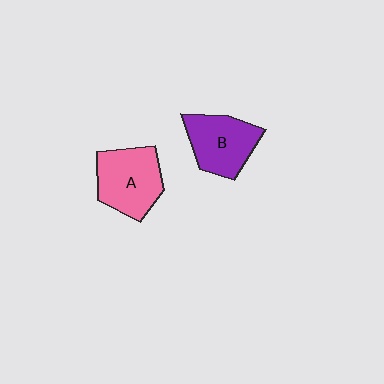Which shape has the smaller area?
Shape B (purple).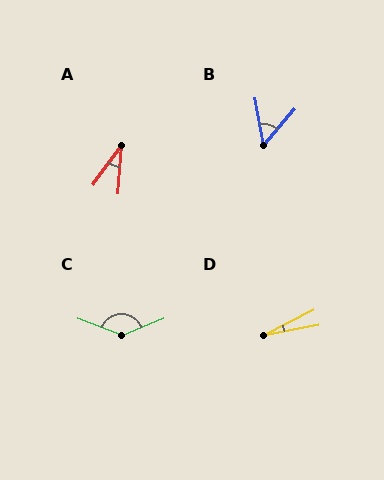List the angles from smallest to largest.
D (16°), A (32°), B (50°), C (138°).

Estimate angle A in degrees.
Approximately 32 degrees.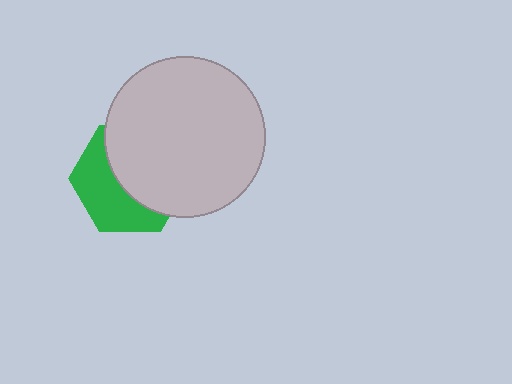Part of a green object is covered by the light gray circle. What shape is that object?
It is a hexagon.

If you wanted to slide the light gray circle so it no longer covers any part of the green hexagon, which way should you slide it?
Slide it toward the upper-right — that is the most direct way to separate the two shapes.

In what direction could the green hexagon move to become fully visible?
The green hexagon could move toward the lower-left. That would shift it out from behind the light gray circle entirely.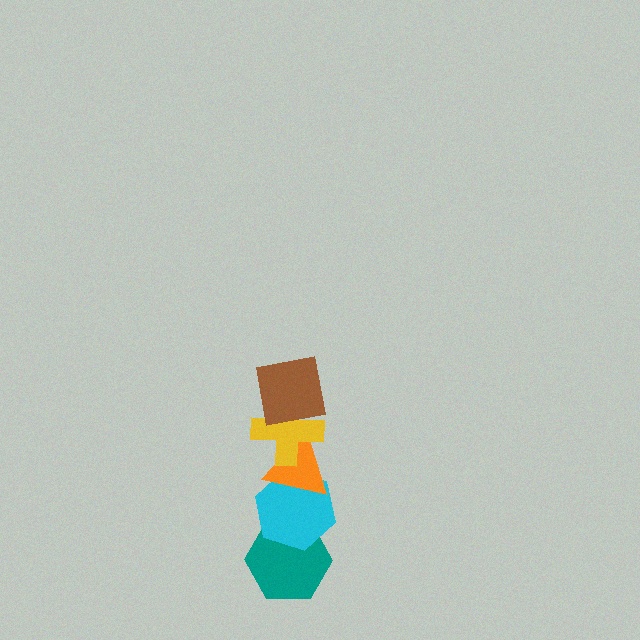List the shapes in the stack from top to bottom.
From top to bottom: the brown square, the yellow cross, the orange triangle, the cyan hexagon, the teal hexagon.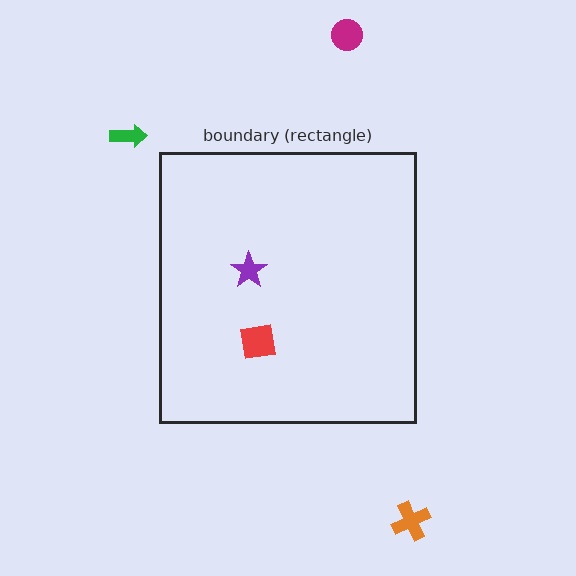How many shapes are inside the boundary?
2 inside, 3 outside.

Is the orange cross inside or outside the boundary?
Outside.